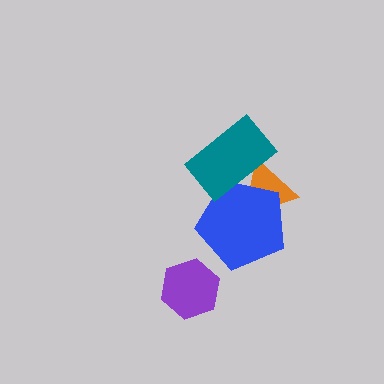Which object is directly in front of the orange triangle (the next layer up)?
The blue pentagon is directly in front of the orange triangle.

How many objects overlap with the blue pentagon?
2 objects overlap with the blue pentagon.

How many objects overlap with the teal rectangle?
2 objects overlap with the teal rectangle.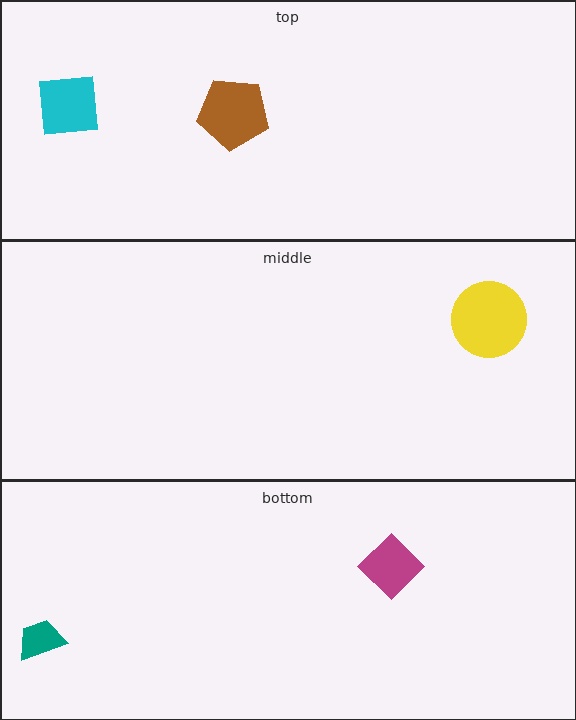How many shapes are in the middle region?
1.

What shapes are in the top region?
The brown pentagon, the cyan square.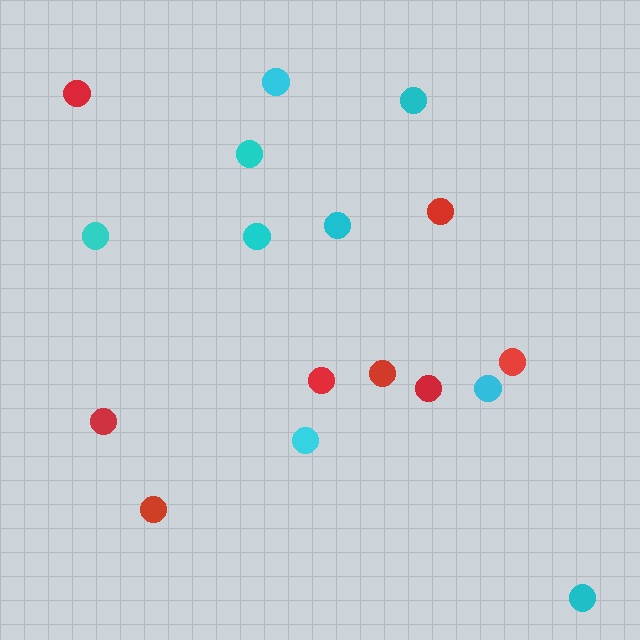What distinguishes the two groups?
There are 2 groups: one group of red circles (8) and one group of cyan circles (9).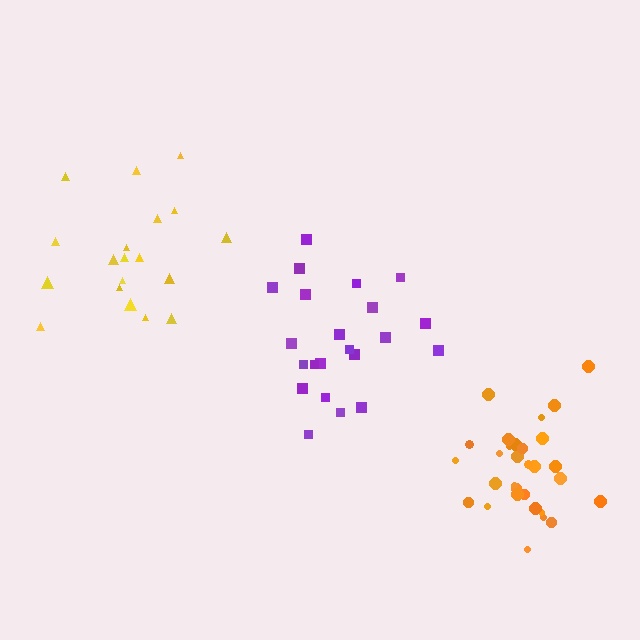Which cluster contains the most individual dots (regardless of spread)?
Orange (32).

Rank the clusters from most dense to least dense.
orange, purple, yellow.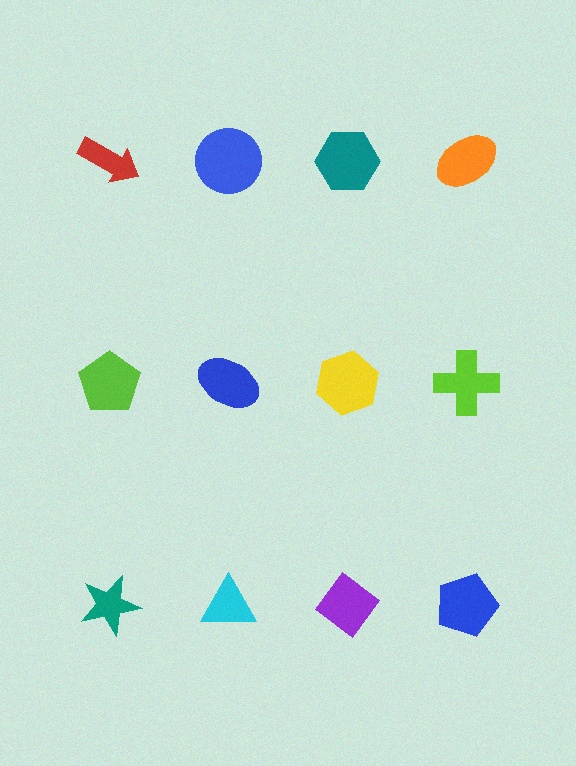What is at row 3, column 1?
A teal star.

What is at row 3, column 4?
A blue pentagon.